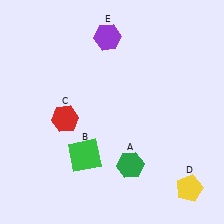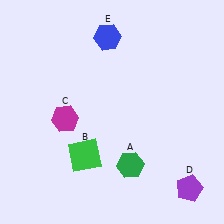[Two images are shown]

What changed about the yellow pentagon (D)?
In Image 1, D is yellow. In Image 2, it changed to purple.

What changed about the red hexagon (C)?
In Image 1, C is red. In Image 2, it changed to magenta.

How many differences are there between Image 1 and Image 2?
There are 3 differences between the two images.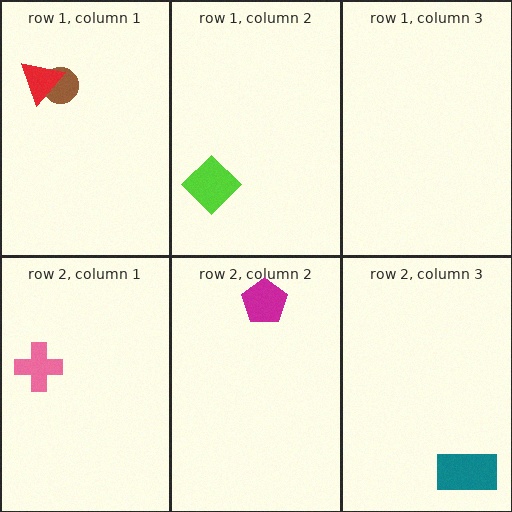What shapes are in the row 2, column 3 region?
The teal rectangle.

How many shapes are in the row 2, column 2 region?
1.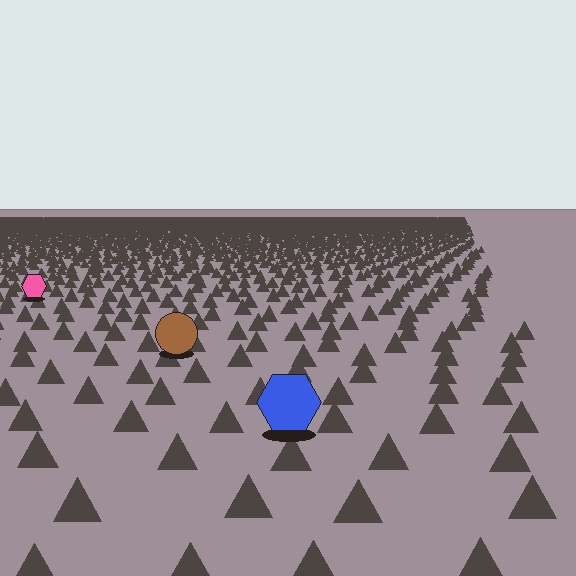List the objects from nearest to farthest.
From nearest to farthest: the blue hexagon, the brown circle, the pink hexagon.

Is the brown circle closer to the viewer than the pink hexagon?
Yes. The brown circle is closer — you can tell from the texture gradient: the ground texture is coarser near it.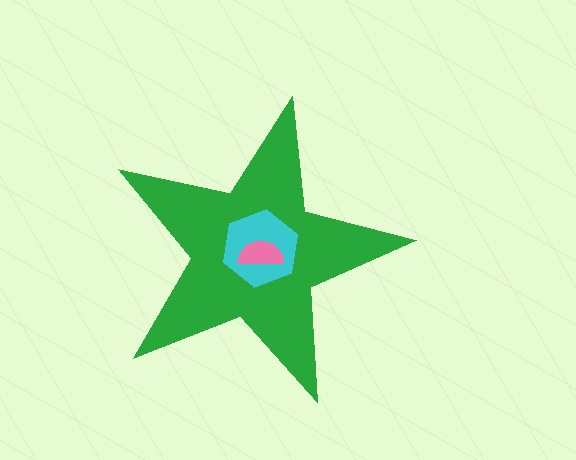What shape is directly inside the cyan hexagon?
The pink semicircle.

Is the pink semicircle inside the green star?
Yes.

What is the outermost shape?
The green star.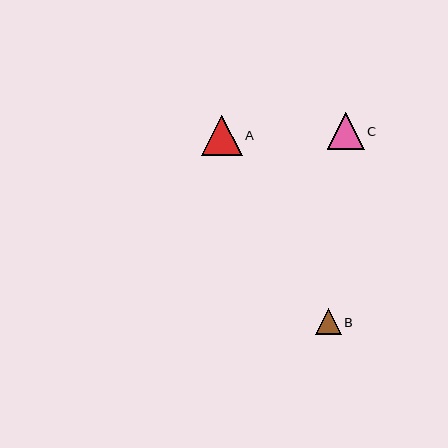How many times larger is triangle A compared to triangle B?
Triangle A is approximately 1.6 times the size of triangle B.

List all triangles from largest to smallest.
From largest to smallest: A, C, B.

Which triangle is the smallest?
Triangle B is the smallest with a size of approximately 26 pixels.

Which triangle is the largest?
Triangle A is the largest with a size of approximately 40 pixels.